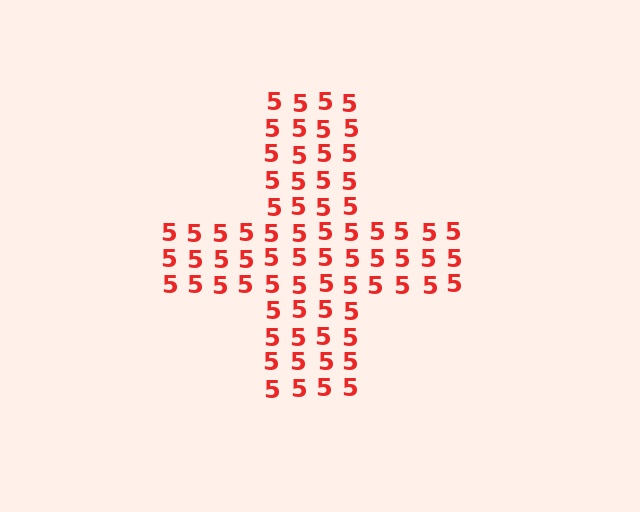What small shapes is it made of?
It is made of small digit 5's.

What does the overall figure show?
The overall figure shows a cross.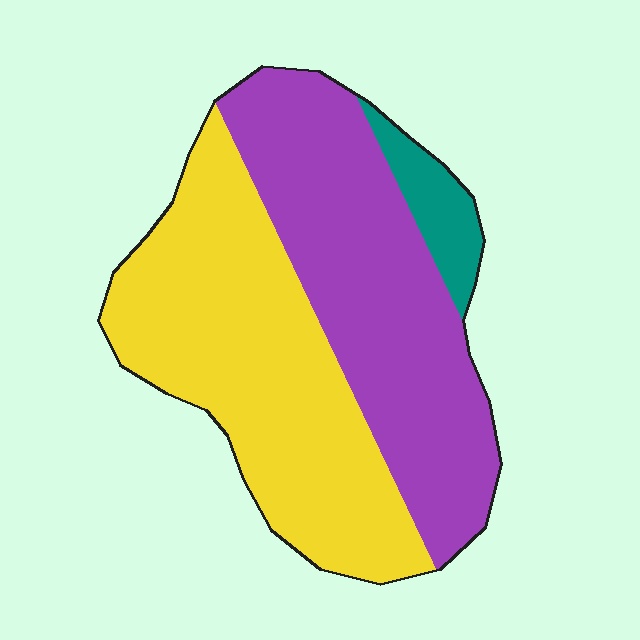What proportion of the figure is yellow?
Yellow takes up between a quarter and a half of the figure.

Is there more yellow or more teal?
Yellow.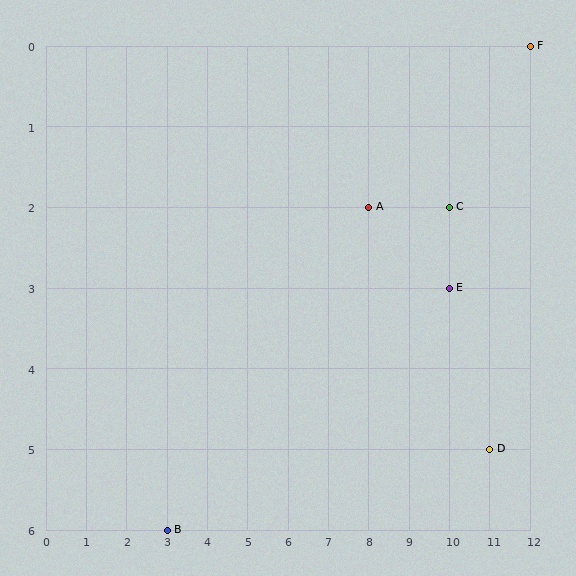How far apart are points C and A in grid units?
Points C and A are 2 columns apart.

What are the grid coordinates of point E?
Point E is at grid coordinates (10, 3).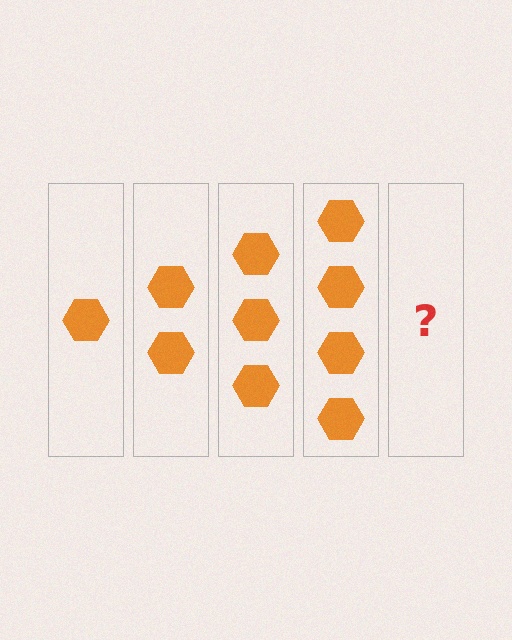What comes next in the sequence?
The next element should be 5 hexagons.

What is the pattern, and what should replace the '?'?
The pattern is that each step adds one more hexagon. The '?' should be 5 hexagons.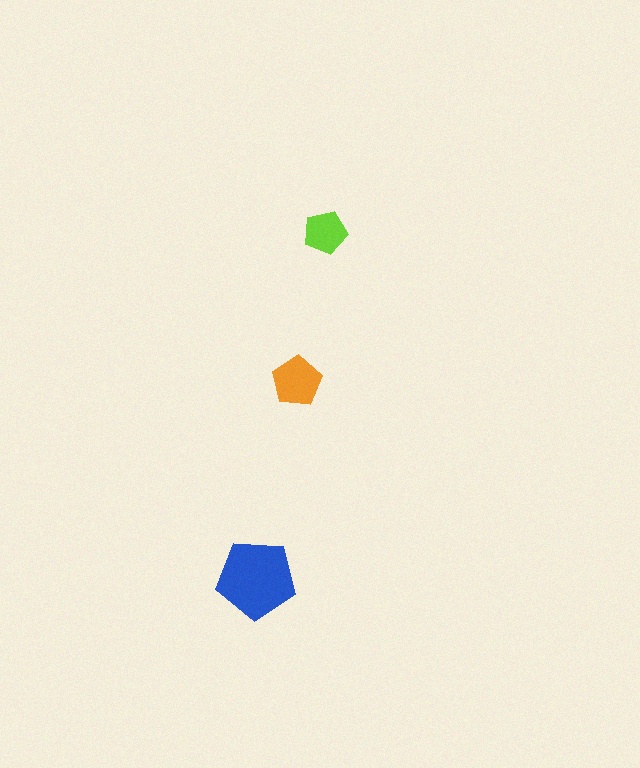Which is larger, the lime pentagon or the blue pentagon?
The blue one.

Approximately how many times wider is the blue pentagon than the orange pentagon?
About 1.5 times wider.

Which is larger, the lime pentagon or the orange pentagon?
The orange one.